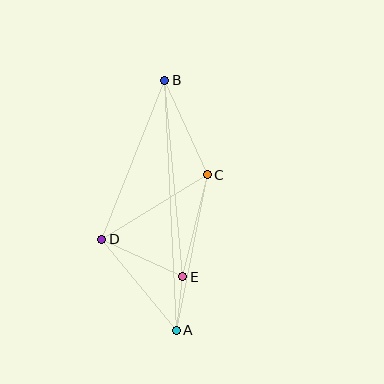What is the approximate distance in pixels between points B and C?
The distance between B and C is approximately 104 pixels.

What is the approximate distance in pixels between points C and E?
The distance between C and E is approximately 105 pixels.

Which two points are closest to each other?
Points A and E are closest to each other.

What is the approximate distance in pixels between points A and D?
The distance between A and D is approximately 118 pixels.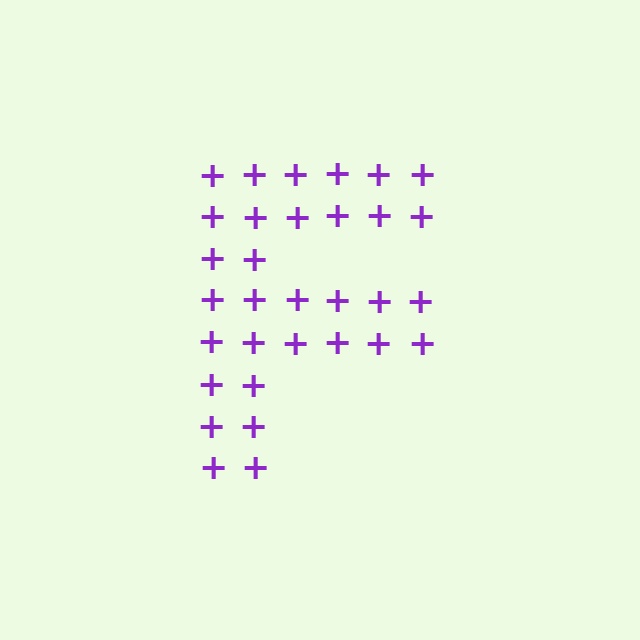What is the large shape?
The large shape is the letter F.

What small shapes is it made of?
It is made of small plus signs.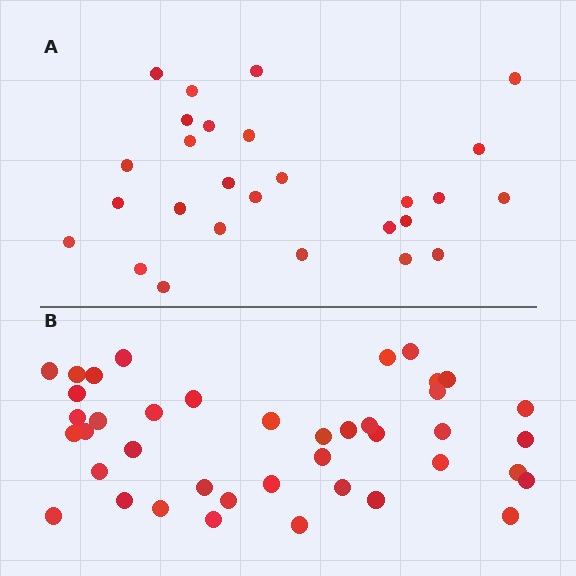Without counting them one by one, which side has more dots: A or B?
Region B (the bottom region) has more dots.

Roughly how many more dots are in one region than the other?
Region B has approximately 15 more dots than region A.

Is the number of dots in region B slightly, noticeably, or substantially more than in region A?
Region B has substantially more. The ratio is roughly 1.5 to 1.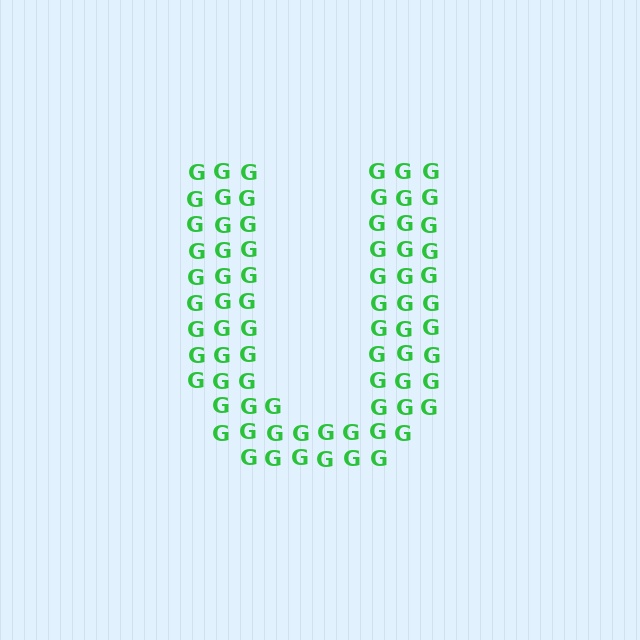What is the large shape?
The large shape is the letter U.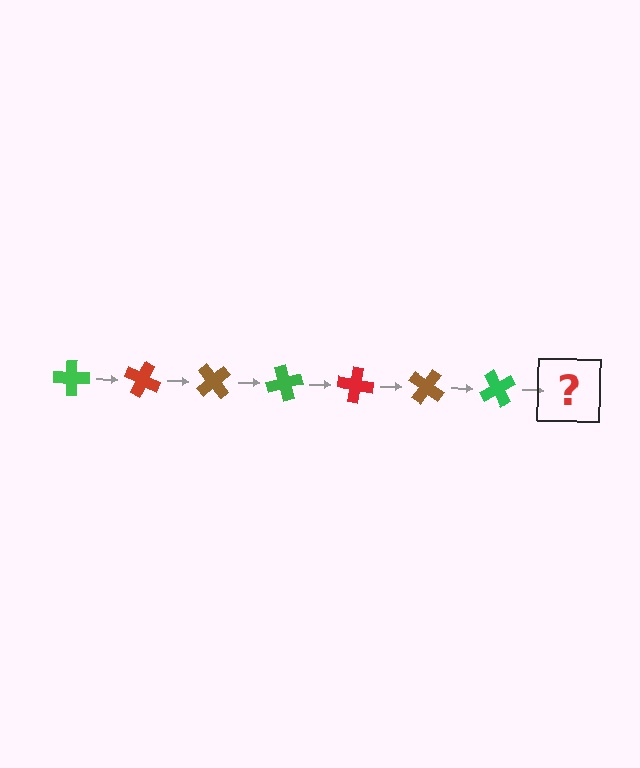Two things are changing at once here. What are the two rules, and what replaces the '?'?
The two rules are that it rotates 25 degrees each step and the color cycles through green, red, and brown. The '?' should be a red cross, rotated 175 degrees from the start.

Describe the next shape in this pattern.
It should be a red cross, rotated 175 degrees from the start.